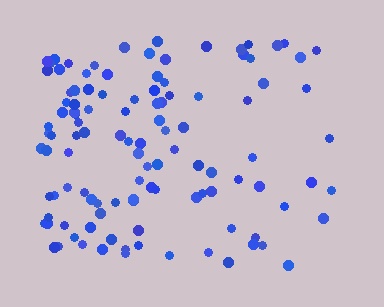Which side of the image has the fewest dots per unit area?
The right.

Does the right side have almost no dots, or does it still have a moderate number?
Still a moderate number, just noticeably fewer than the left.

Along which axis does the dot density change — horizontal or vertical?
Horizontal.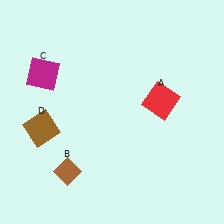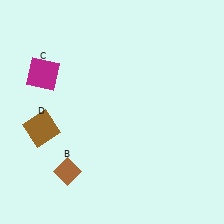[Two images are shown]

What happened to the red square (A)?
The red square (A) was removed in Image 2. It was in the top-right area of Image 1.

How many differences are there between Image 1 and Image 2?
There is 1 difference between the two images.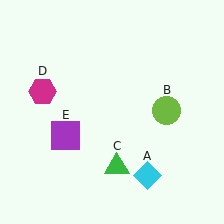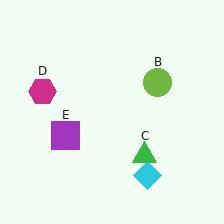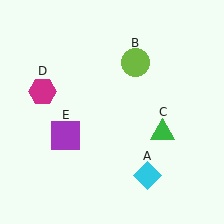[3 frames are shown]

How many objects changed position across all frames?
2 objects changed position: lime circle (object B), green triangle (object C).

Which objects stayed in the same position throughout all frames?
Cyan diamond (object A) and magenta hexagon (object D) and purple square (object E) remained stationary.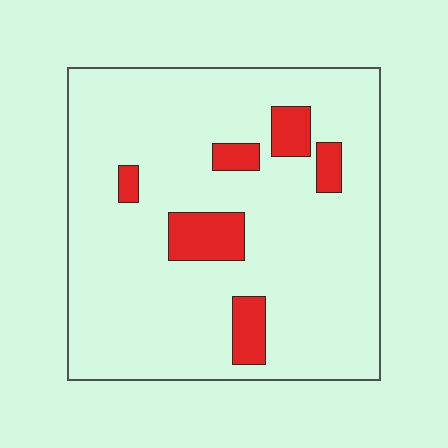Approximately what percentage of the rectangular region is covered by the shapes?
Approximately 10%.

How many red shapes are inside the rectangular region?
6.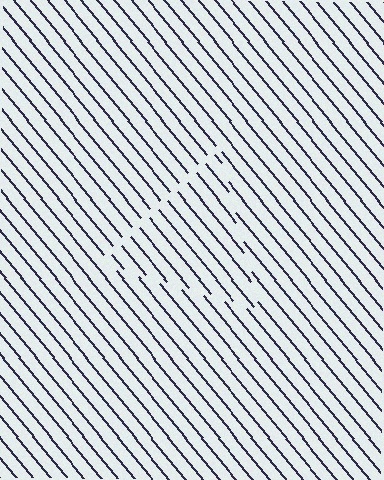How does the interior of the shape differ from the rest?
The interior of the shape contains the same grating, shifted by half a period — the contour is defined by the phase discontinuity where line-ends from the inner and outer gratings abut.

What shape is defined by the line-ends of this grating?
An illusory triangle. The interior of the shape contains the same grating, shifted by half a period — the contour is defined by the phase discontinuity where line-ends from the inner and outer gratings abut.